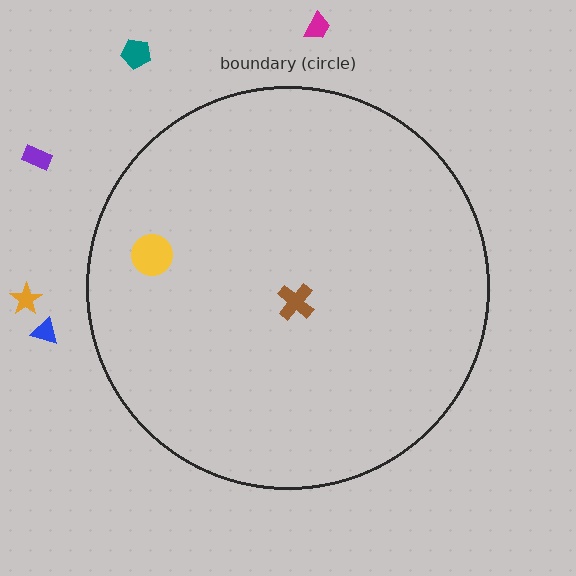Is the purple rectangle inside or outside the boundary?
Outside.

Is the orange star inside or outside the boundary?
Outside.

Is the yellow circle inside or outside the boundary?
Inside.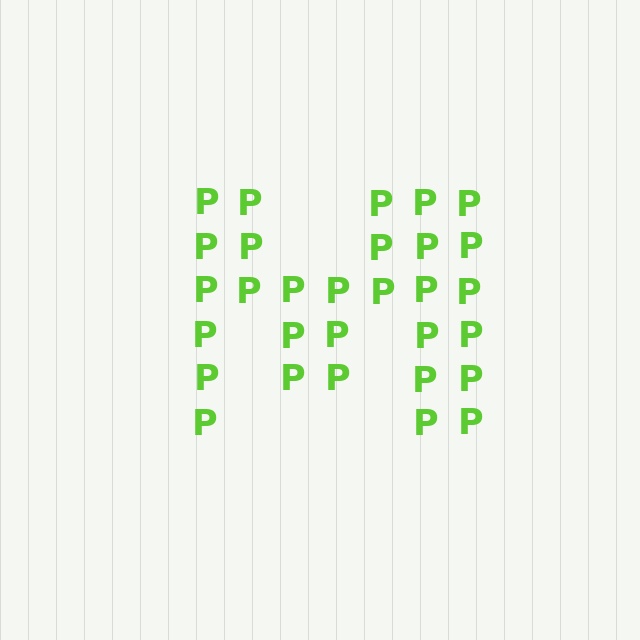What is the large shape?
The large shape is the letter M.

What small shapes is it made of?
It is made of small letter P's.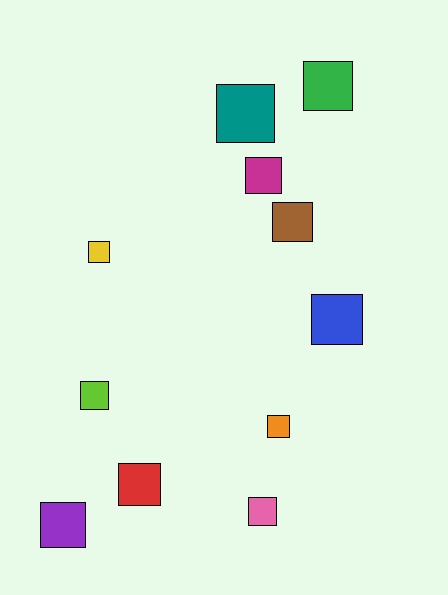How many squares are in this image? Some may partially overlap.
There are 11 squares.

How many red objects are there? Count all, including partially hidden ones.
There is 1 red object.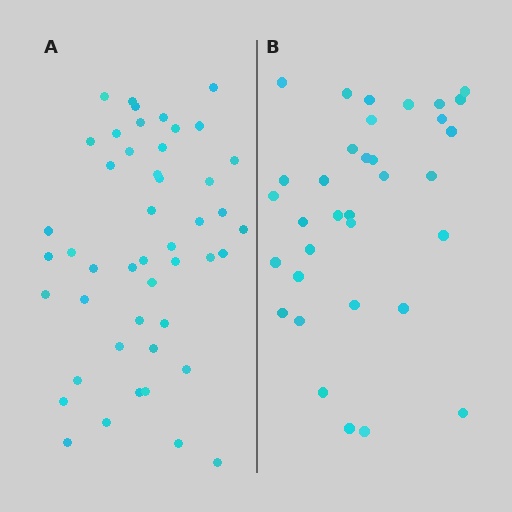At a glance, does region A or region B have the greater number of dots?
Region A (the left region) has more dots.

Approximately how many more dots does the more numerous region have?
Region A has approximately 15 more dots than region B.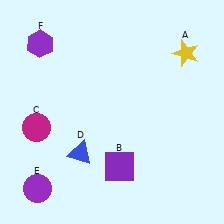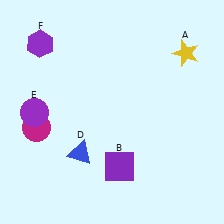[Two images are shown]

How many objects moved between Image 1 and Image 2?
1 object moved between the two images.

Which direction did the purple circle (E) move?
The purple circle (E) moved up.